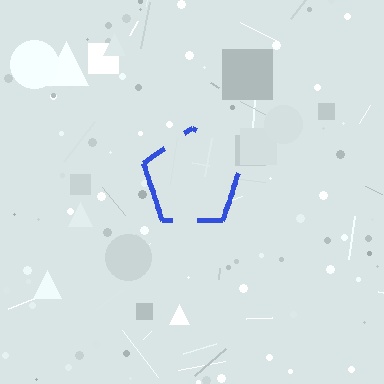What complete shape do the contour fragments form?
The contour fragments form a pentagon.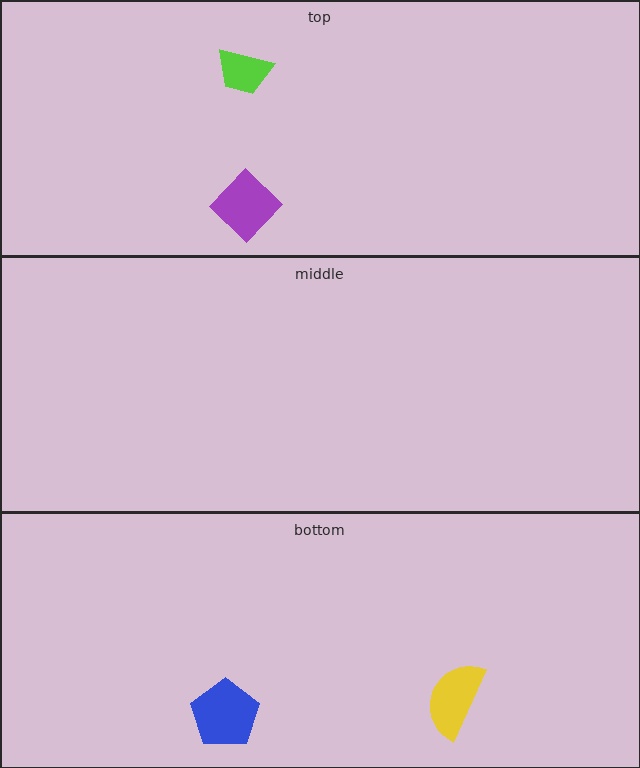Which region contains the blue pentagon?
The bottom region.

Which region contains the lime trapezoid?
The top region.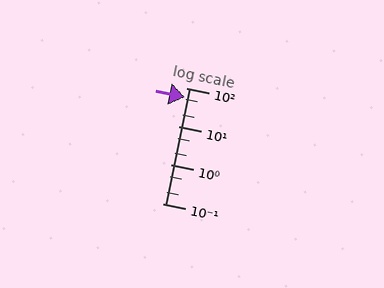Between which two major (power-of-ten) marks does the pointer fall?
The pointer is between 10 and 100.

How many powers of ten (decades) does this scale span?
The scale spans 3 decades, from 0.1 to 100.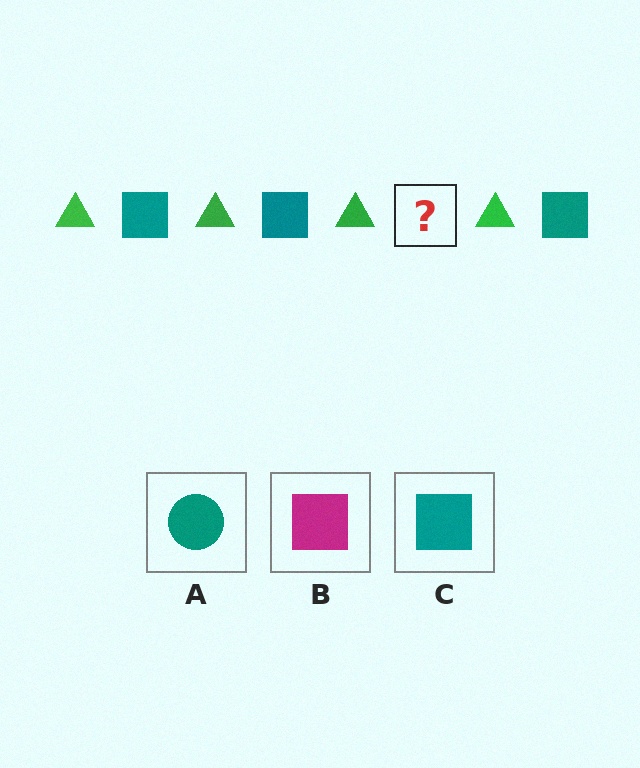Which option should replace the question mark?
Option C.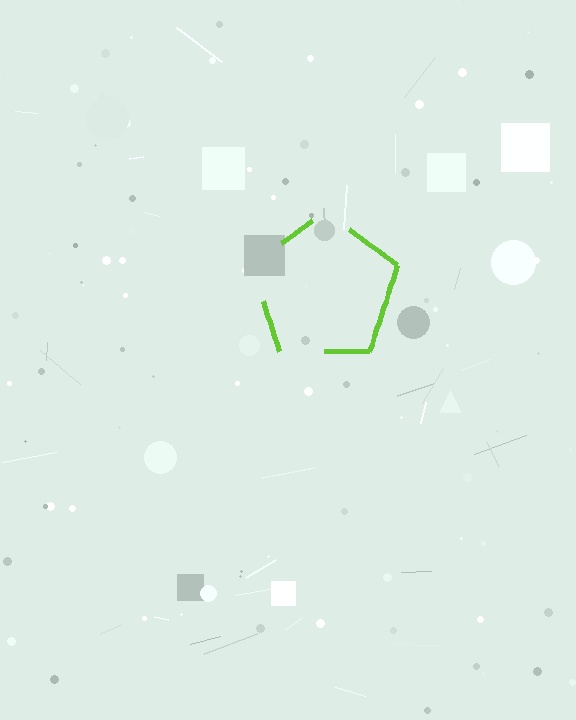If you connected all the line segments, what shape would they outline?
They would outline a pentagon.